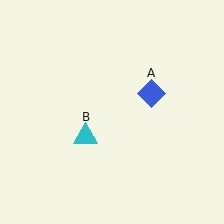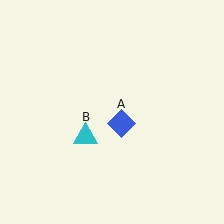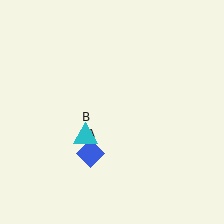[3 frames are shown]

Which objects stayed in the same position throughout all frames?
Cyan triangle (object B) remained stationary.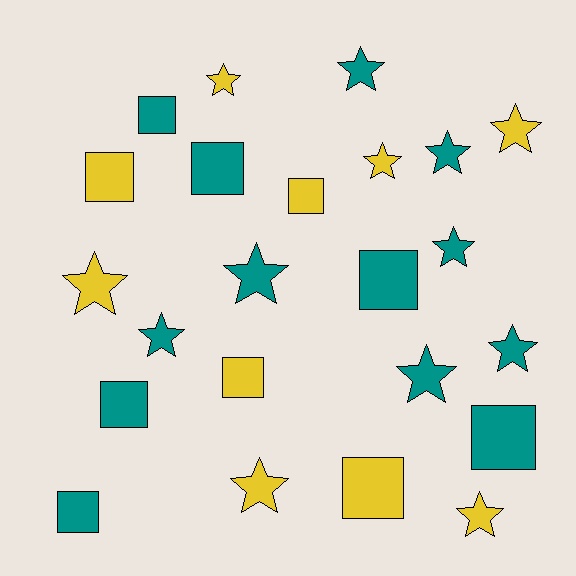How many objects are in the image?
There are 23 objects.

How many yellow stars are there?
There are 6 yellow stars.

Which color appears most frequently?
Teal, with 13 objects.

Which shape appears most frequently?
Star, with 13 objects.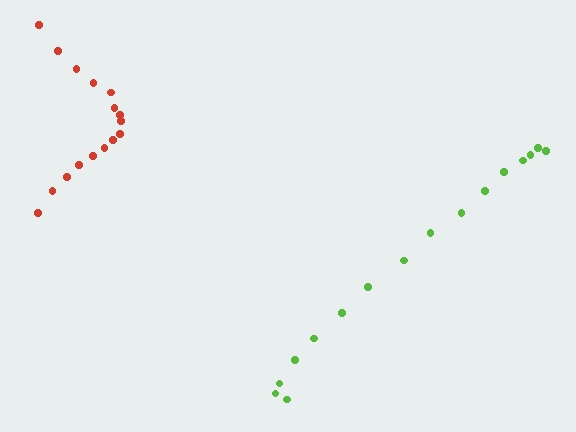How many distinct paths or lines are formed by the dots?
There are 2 distinct paths.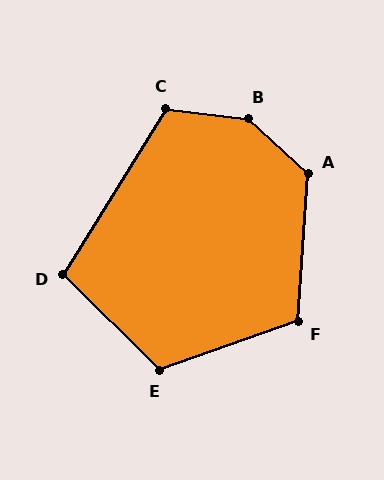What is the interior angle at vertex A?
Approximately 129 degrees (obtuse).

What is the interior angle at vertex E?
Approximately 116 degrees (obtuse).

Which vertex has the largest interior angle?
B, at approximately 144 degrees.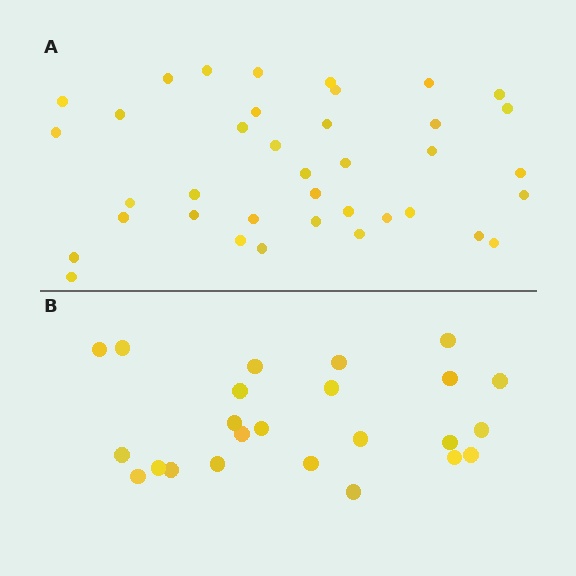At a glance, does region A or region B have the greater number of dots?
Region A (the top region) has more dots.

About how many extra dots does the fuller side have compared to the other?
Region A has approximately 15 more dots than region B.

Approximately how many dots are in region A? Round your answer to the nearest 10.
About 40 dots. (The exact count is 38, which rounds to 40.)